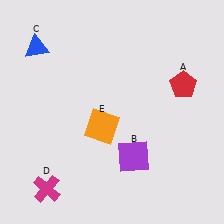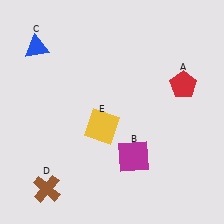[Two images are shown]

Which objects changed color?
B changed from purple to magenta. D changed from magenta to brown. E changed from orange to yellow.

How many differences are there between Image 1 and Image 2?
There are 3 differences between the two images.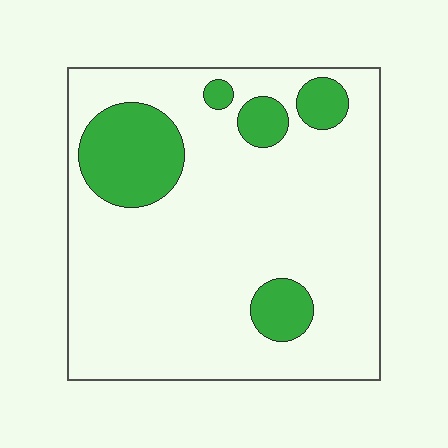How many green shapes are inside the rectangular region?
5.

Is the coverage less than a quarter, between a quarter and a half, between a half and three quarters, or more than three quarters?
Less than a quarter.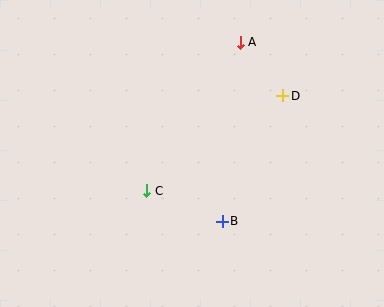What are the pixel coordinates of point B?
Point B is at (222, 221).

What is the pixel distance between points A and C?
The distance between A and C is 176 pixels.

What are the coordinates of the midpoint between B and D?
The midpoint between B and D is at (252, 159).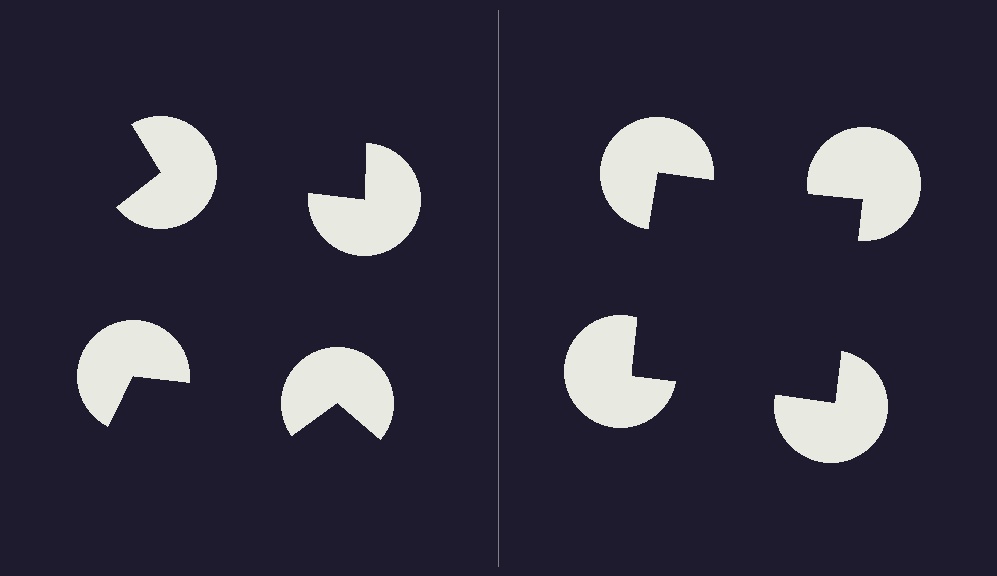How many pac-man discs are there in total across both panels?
8 — 4 on each side.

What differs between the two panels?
The pac-man discs are positioned identically on both sides; only the wedge orientations differ. On the right they align to a square; on the left they are misaligned.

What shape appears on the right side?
An illusory square.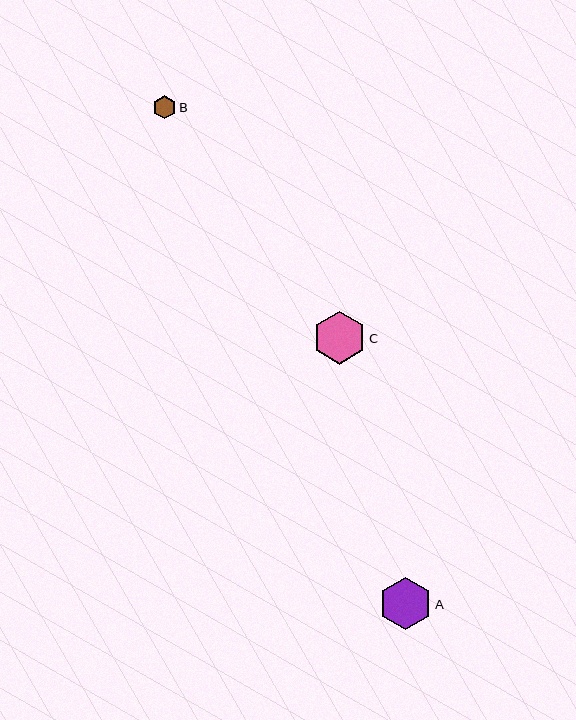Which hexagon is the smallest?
Hexagon B is the smallest with a size of approximately 23 pixels.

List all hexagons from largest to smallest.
From largest to smallest: C, A, B.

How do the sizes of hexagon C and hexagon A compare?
Hexagon C and hexagon A are approximately the same size.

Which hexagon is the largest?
Hexagon C is the largest with a size of approximately 53 pixels.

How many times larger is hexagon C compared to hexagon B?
Hexagon C is approximately 2.3 times the size of hexagon B.